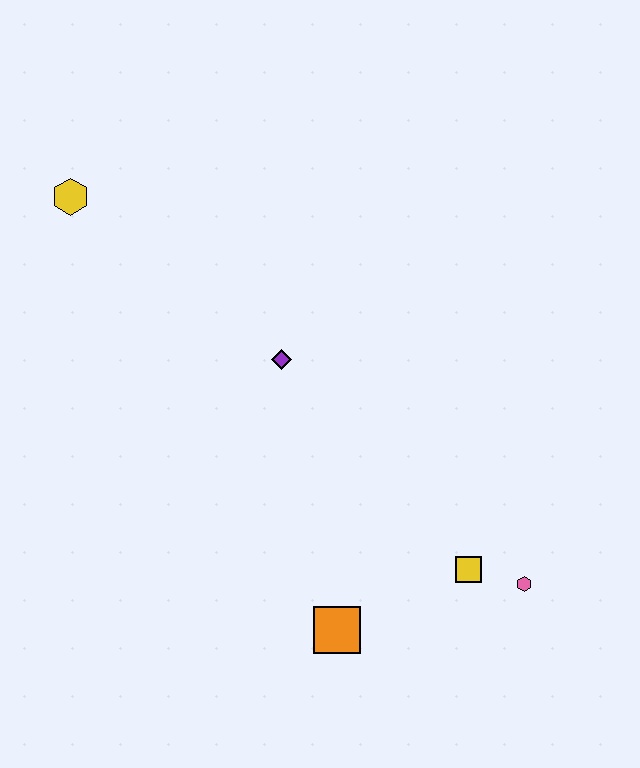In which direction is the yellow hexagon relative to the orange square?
The yellow hexagon is above the orange square.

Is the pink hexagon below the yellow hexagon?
Yes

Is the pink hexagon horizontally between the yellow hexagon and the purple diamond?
No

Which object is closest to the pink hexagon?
The yellow square is closest to the pink hexagon.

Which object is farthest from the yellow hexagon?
The pink hexagon is farthest from the yellow hexagon.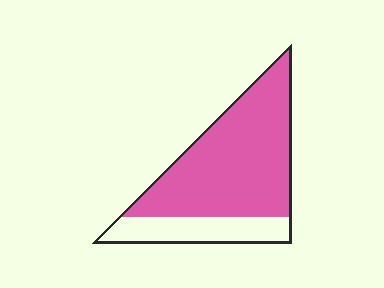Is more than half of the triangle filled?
Yes.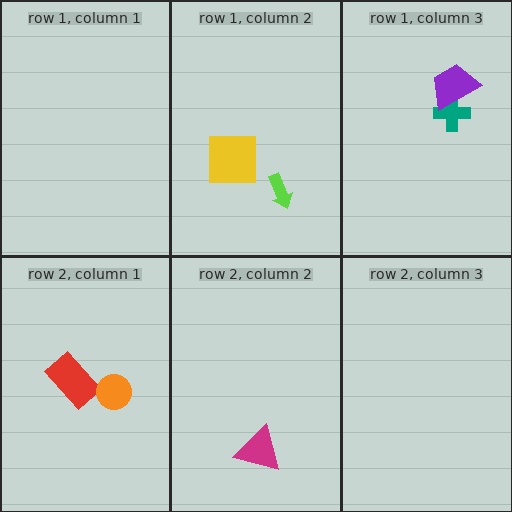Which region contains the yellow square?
The row 1, column 2 region.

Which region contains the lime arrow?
The row 1, column 2 region.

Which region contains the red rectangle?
The row 2, column 1 region.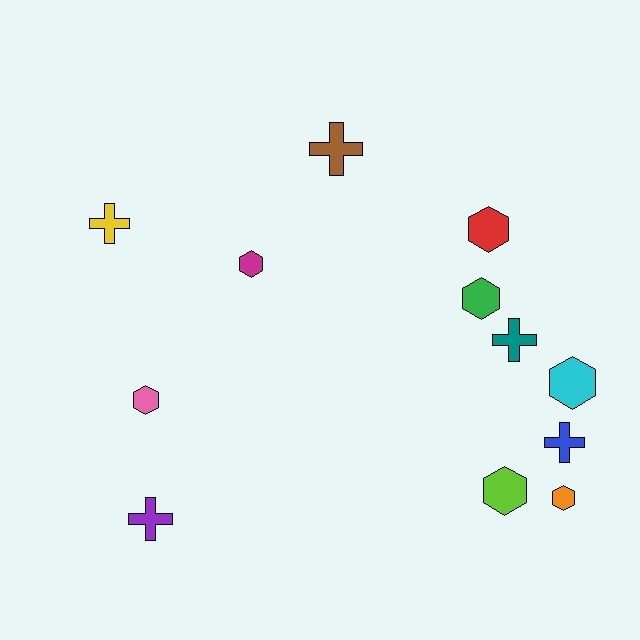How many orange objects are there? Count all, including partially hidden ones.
There is 1 orange object.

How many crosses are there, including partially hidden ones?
There are 5 crosses.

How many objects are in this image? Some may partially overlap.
There are 12 objects.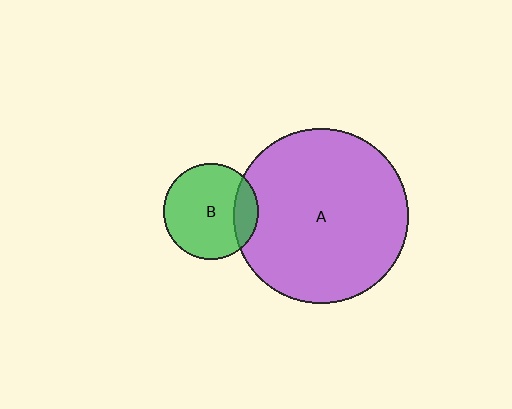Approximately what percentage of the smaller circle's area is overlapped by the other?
Approximately 20%.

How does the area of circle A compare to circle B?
Approximately 3.4 times.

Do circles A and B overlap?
Yes.